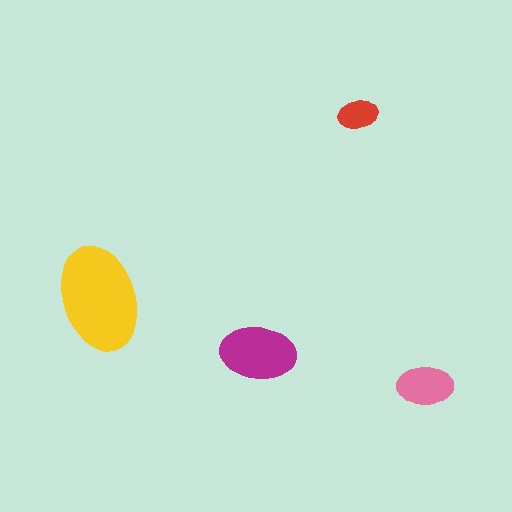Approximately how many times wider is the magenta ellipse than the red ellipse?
About 2 times wider.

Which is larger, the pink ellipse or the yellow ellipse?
The yellow one.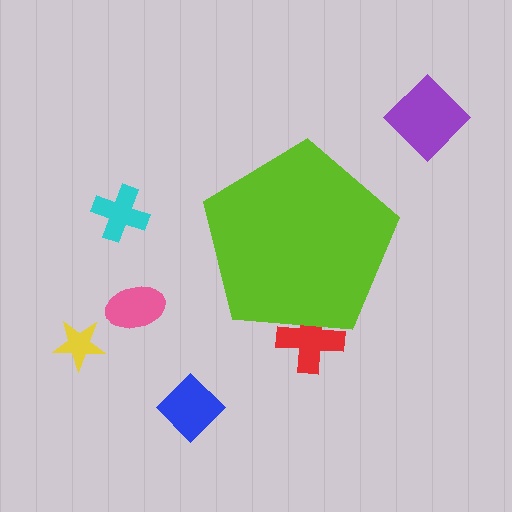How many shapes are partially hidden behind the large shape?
1 shape is partially hidden.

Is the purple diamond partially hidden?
No, the purple diamond is fully visible.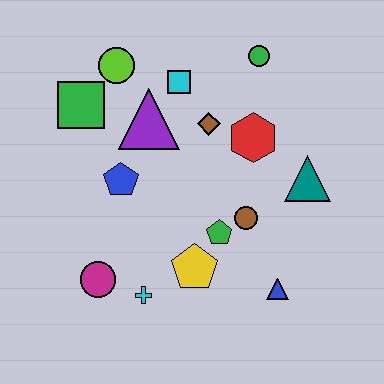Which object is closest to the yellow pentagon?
The green pentagon is closest to the yellow pentagon.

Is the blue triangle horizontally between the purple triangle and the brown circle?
No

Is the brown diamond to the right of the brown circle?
No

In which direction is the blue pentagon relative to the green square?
The blue pentagon is below the green square.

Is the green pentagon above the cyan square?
No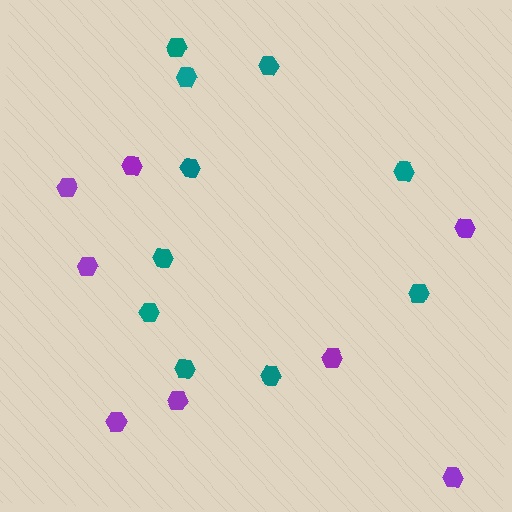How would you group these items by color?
There are 2 groups: one group of purple hexagons (8) and one group of teal hexagons (10).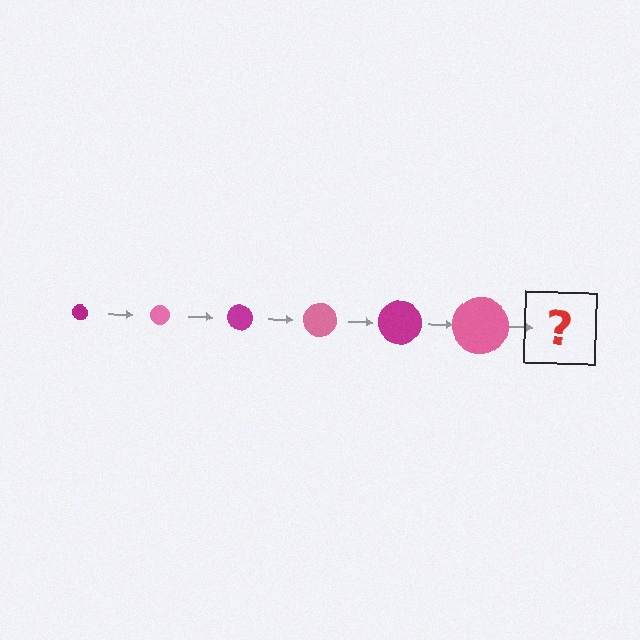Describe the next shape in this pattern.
It should be a magenta circle, larger than the previous one.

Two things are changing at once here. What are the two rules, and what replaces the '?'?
The two rules are that the circle grows larger each step and the color cycles through magenta and pink. The '?' should be a magenta circle, larger than the previous one.